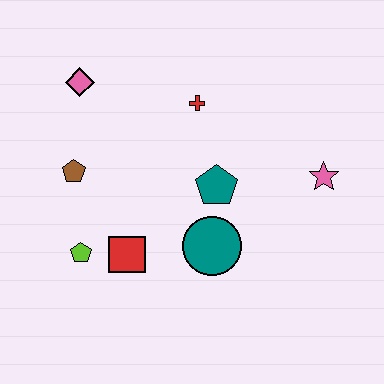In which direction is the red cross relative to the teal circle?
The red cross is above the teal circle.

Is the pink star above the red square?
Yes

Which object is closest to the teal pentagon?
The teal circle is closest to the teal pentagon.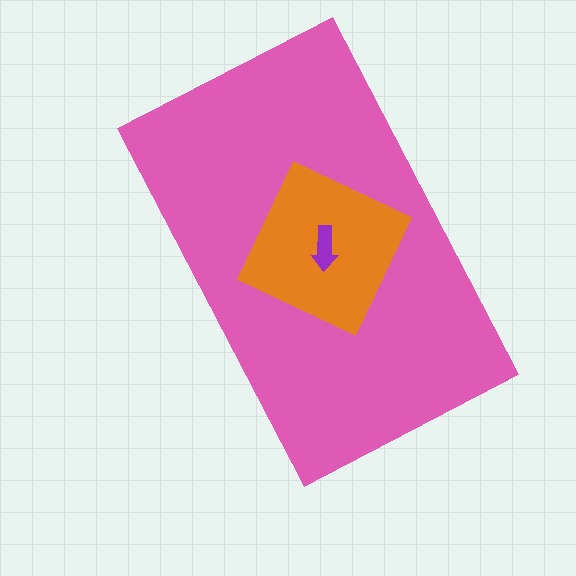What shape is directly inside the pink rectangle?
The orange diamond.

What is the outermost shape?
The pink rectangle.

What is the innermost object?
The purple arrow.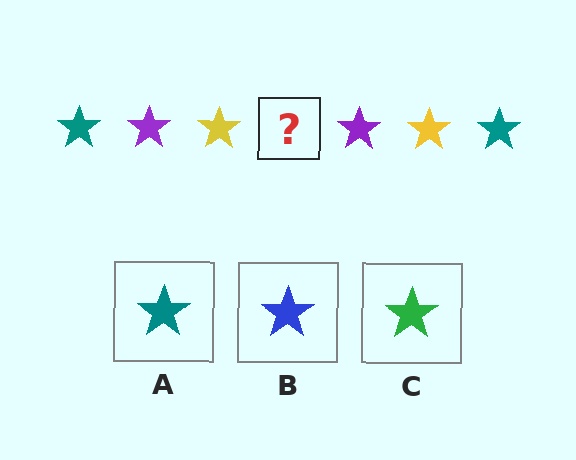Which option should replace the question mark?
Option A.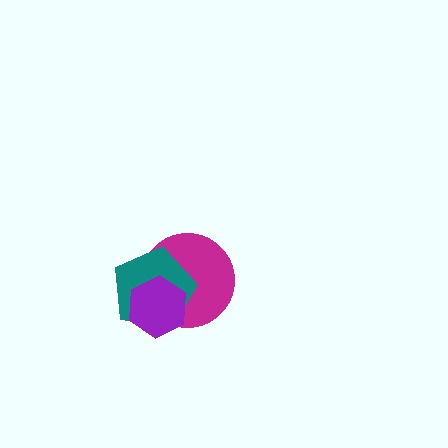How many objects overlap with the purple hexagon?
2 objects overlap with the purple hexagon.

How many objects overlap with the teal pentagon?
2 objects overlap with the teal pentagon.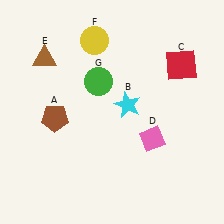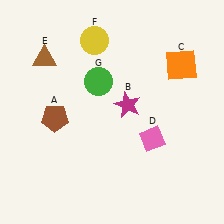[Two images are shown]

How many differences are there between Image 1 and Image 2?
There are 2 differences between the two images.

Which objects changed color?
B changed from cyan to magenta. C changed from red to orange.